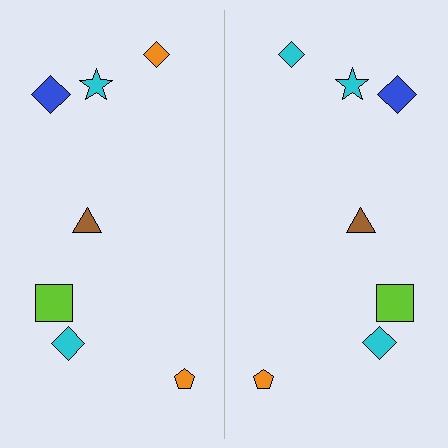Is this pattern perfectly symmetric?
No, the pattern is not perfectly symmetric. The cyan diamond on the right side breaks the symmetry — its mirror counterpart is orange.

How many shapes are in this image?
There are 14 shapes in this image.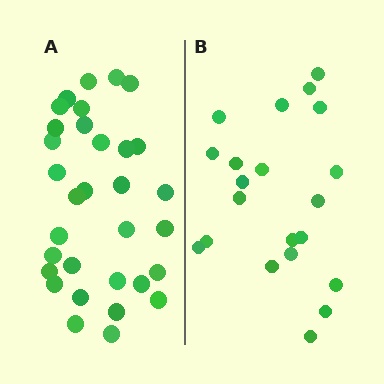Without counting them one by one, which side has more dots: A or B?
Region A (the left region) has more dots.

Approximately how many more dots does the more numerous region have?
Region A has roughly 12 or so more dots than region B.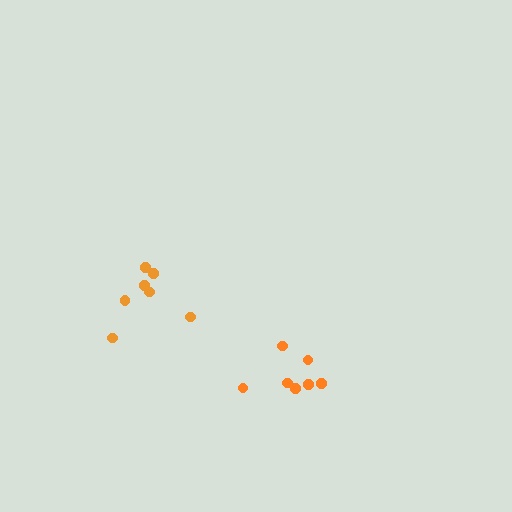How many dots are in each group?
Group 1: 7 dots, Group 2: 7 dots (14 total).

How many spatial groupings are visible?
There are 2 spatial groupings.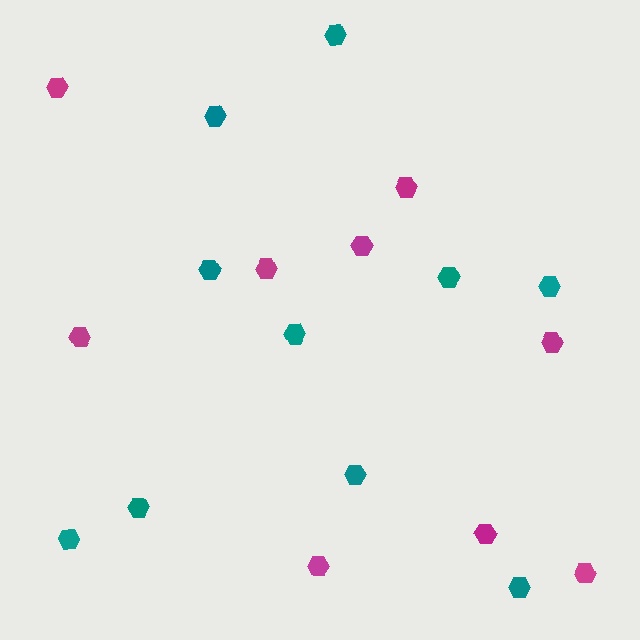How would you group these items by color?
There are 2 groups: one group of teal hexagons (10) and one group of magenta hexagons (9).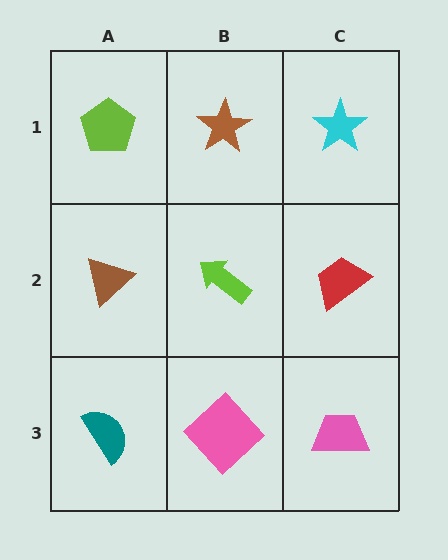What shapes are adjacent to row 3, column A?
A brown triangle (row 2, column A), a pink diamond (row 3, column B).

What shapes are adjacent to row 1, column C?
A red trapezoid (row 2, column C), a brown star (row 1, column B).